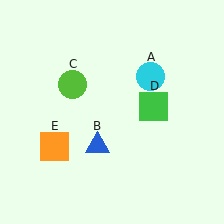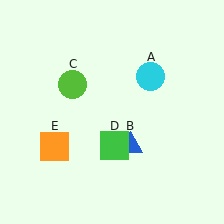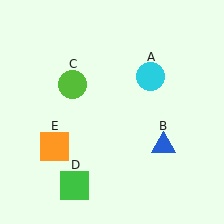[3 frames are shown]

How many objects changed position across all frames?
2 objects changed position: blue triangle (object B), green square (object D).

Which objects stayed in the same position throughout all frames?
Cyan circle (object A) and lime circle (object C) and orange square (object E) remained stationary.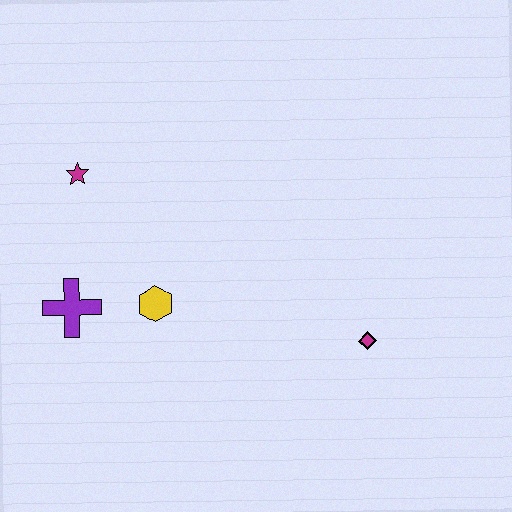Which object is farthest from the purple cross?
The magenta diamond is farthest from the purple cross.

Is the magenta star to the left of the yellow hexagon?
Yes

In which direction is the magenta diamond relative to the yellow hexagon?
The magenta diamond is to the right of the yellow hexagon.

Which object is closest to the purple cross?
The yellow hexagon is closest to the purple cross.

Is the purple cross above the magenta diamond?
Yes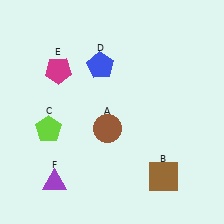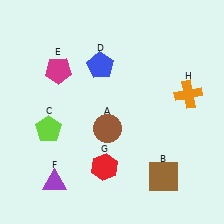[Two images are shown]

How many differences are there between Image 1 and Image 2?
There are 2 differences between the two images.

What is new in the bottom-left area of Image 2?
A red hexagon (G) was added in the bottom-left area of Image 2.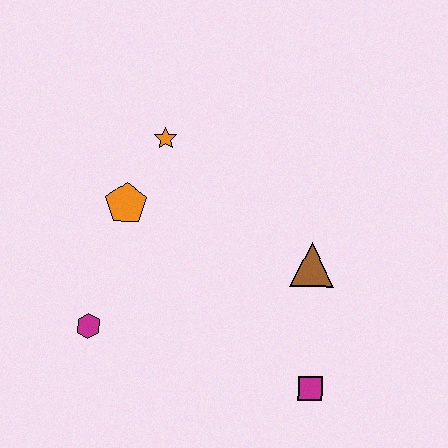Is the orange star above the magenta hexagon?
Yes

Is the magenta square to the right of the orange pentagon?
Yes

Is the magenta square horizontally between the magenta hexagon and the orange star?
No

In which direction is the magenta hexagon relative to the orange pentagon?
The magenta hexagon is below the orange pentagon.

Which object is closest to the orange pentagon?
The orange star is closest to the orange pentagon.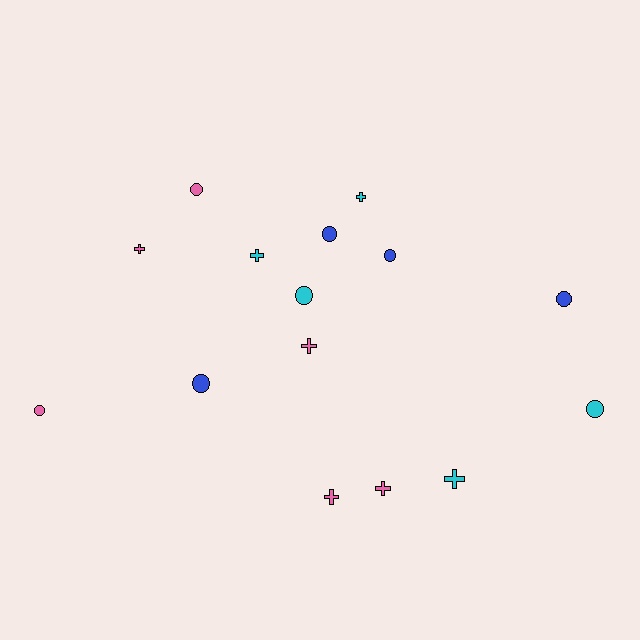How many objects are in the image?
There are 15 objects.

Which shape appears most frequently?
Circle, with 8 objects.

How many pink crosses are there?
There are 4 pink crosses.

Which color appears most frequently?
Pink, with 6 objects.